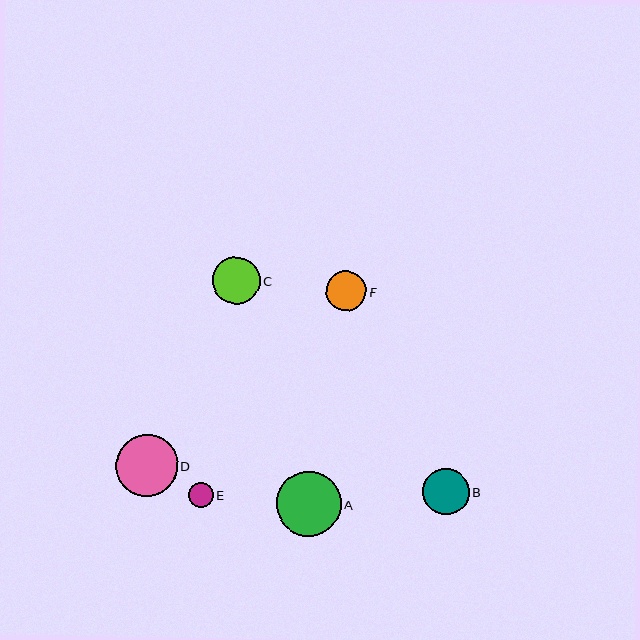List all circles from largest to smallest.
From largest to smallest: A, D, C, B, F, E.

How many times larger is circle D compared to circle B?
Circle D is approximately 1.3 times the size of circle B.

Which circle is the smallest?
Circle E is the smallest with a size of approximately 25 pixels.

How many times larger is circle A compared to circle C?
Circle A is approximately 1.4 times the size of circle C.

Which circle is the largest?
Circle A is the largest with a size of approximately 64 pixels.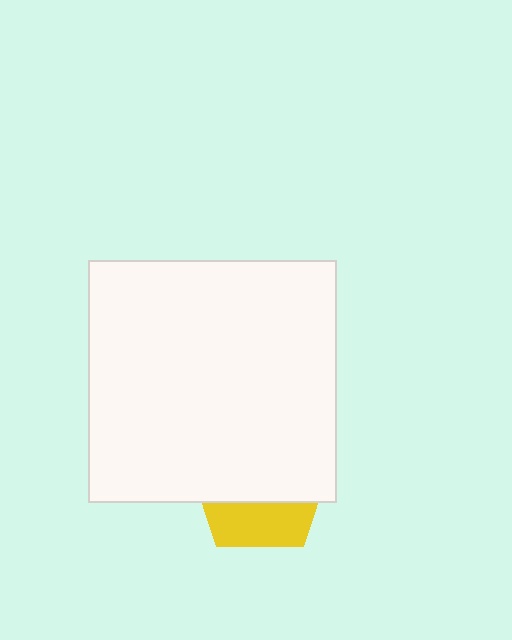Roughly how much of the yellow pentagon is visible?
A small part of it is visible (roughly 34%).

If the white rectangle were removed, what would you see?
You would see the complete yellow pentagon.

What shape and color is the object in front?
The object in front is a white rectangle.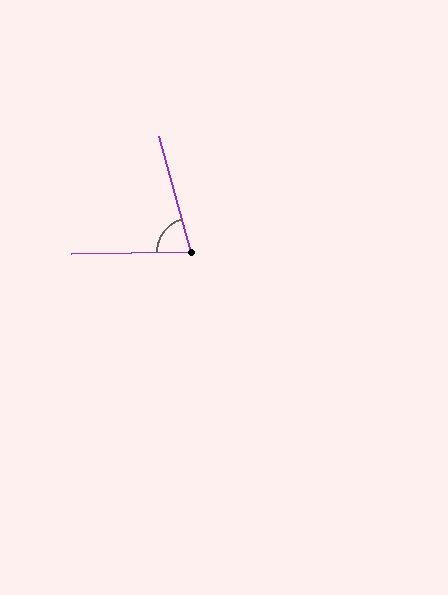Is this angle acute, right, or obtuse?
It is acute.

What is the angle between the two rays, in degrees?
Approximately 75 degrees.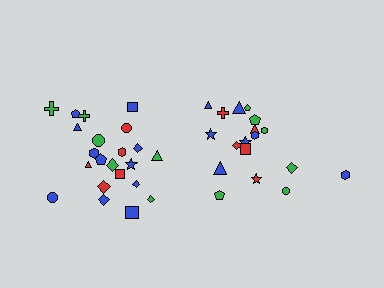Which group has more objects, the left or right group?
The left group.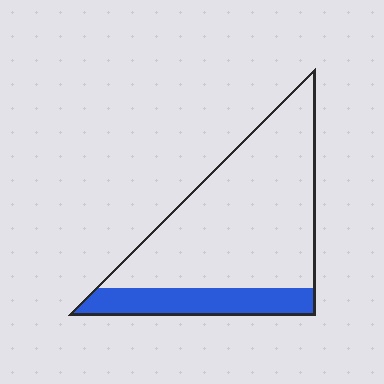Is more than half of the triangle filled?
No.